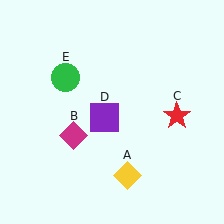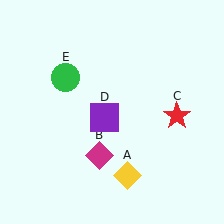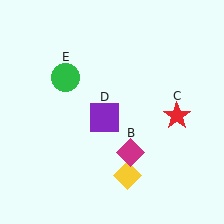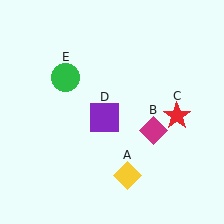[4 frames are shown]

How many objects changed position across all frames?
1 object changed position: magenta diamond (object B).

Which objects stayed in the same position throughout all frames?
Yellow diamond (object A) and red star (object C) and purple square (object D) and green circle (object E) remained stationary.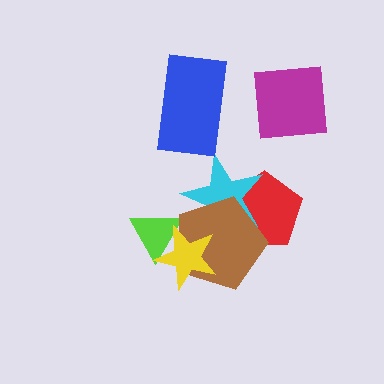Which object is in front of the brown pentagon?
The yellow star is in front of the brown pentagon.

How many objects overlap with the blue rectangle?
0 objects overlap with the blue rectangle.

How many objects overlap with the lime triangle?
2 objects overlap with the lime triangle.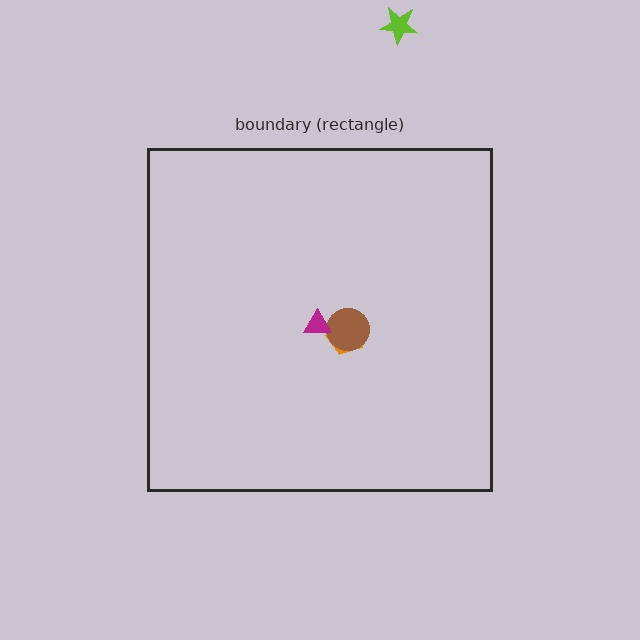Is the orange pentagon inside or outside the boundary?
Inside.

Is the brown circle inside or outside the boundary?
Inside.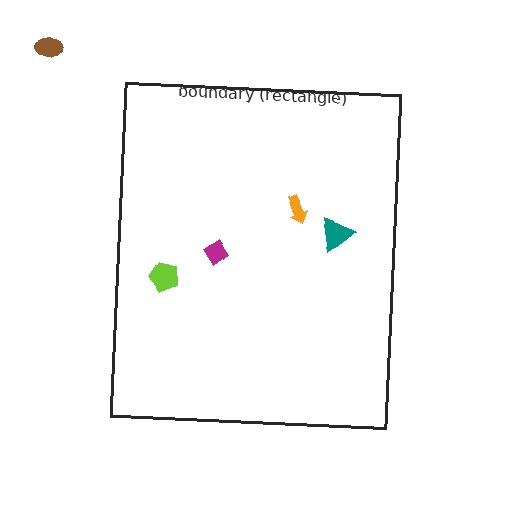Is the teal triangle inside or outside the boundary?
Inside.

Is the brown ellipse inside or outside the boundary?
Outside.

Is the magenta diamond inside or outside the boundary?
Inside.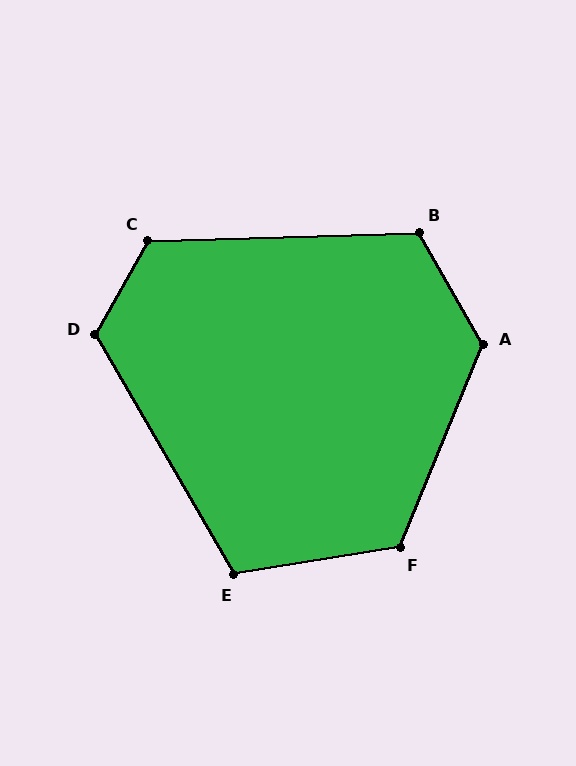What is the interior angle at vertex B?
Approximately 118 degrees (obtuse).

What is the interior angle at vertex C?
Approximately 121 degrees (obtuse).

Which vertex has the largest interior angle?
A, at approximately 128 degrees.